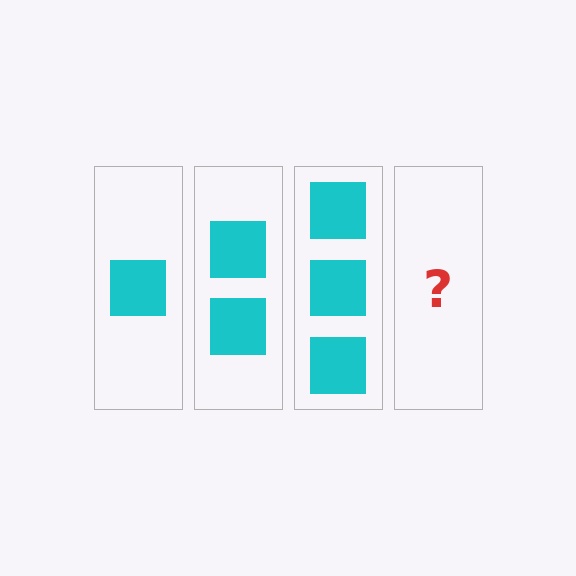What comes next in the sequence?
The next element should be 4 squares.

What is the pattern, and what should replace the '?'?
The pattern is that each step adds one more square. The '?' should be 4 squares.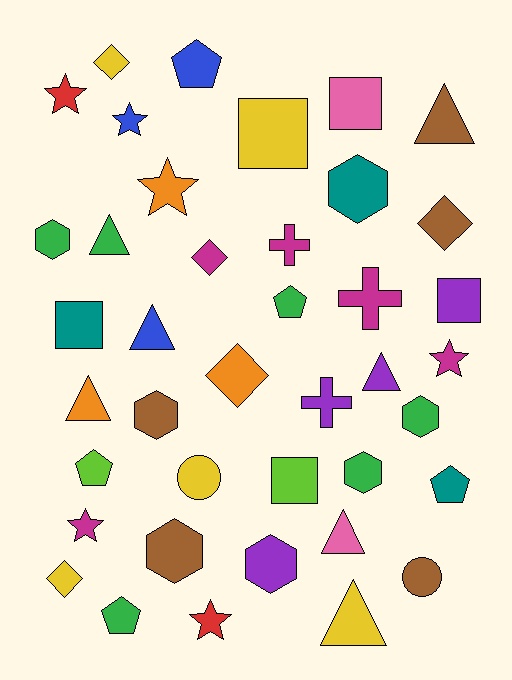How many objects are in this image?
There are 40 objects.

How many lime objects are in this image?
There are 2 lime objects.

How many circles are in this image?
There are 2 circles.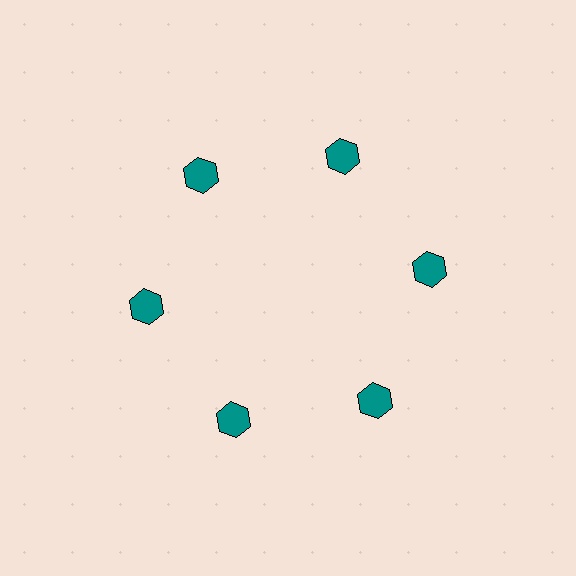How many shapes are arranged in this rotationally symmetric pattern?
There are 6 shapes, arranged in 6 groups of 1.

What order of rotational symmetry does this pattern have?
This pattern has 6-fold rotational symmetry.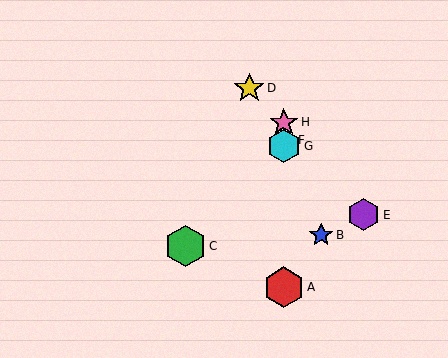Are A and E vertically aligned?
No, A is at x≈284 and E is at x≈363.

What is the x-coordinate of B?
Object B is at x≈321.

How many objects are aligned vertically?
4 objects (A, F, G, H) are aligned vertically.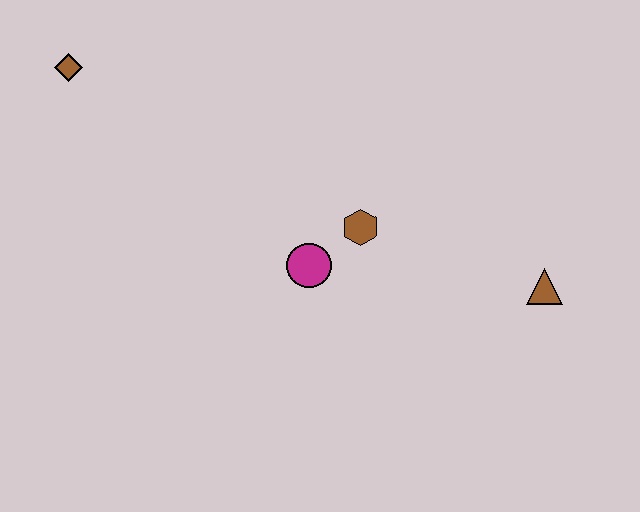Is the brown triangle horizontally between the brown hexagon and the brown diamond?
No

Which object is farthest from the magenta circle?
The brown diamond is farthest from the magenta circle.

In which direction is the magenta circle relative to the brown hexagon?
The magenta circle is to the left of the brown hexagon.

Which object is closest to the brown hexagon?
The magenta circle is closest to the brown hexagon.